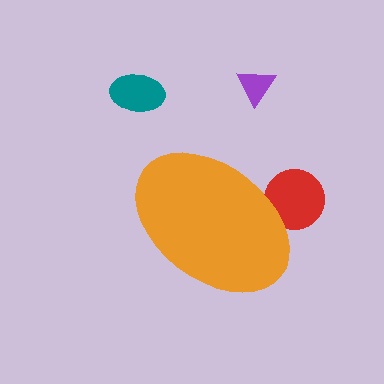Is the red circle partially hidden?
Yes, the red circle is partially hidden behind the orange ellipse.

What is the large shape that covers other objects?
An orange ellipse.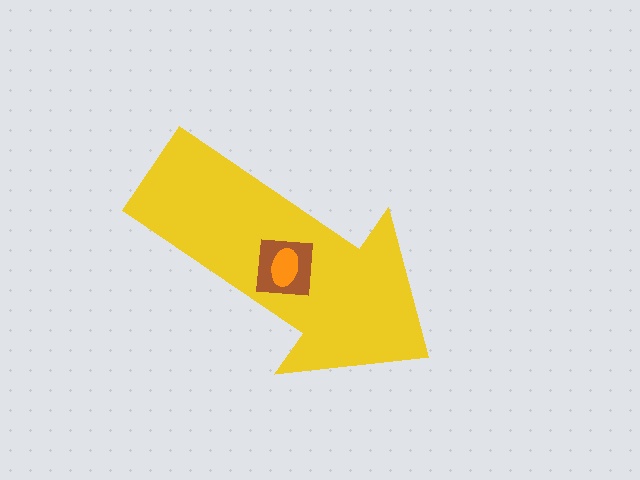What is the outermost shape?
The yellow arrow.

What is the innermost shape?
The orange ellipse.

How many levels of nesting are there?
3.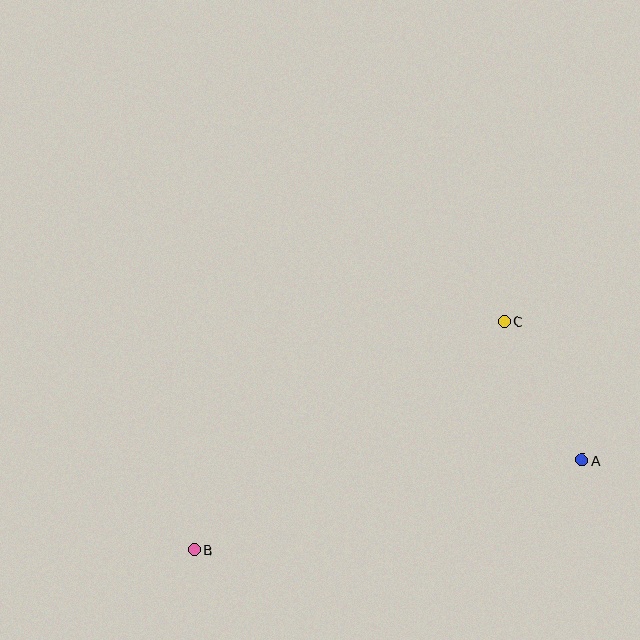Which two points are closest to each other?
Points A and C are closest to each other.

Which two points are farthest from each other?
Points A and B are farthest from each other.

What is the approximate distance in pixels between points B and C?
The distance between B and C is approximately 385 pixels.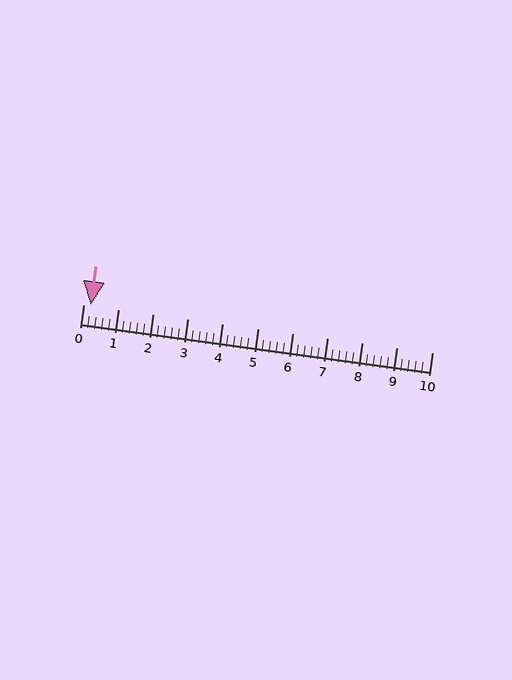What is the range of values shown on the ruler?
The ruler shows values from 0 to 10.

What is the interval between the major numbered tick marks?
The major tick marks are spaced 1 units apart.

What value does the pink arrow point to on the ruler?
The pink arrow points to approximately 0.2.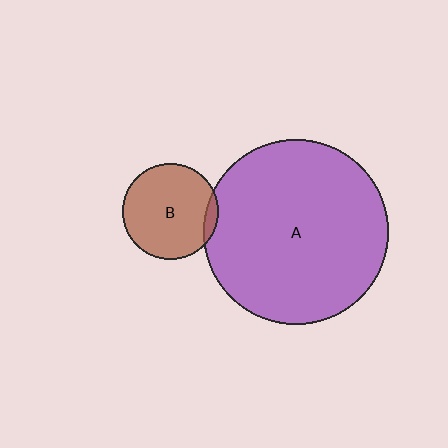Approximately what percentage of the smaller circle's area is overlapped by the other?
Approximately 5%.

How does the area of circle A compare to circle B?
Approximately 3.8 times.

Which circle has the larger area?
Circle A (purple).